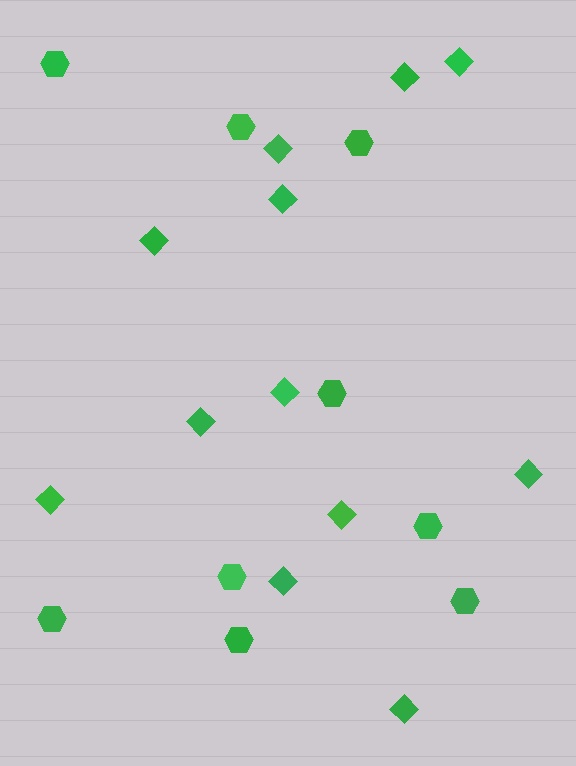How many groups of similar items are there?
There are 2 groups: one group of diamonds (12) and one group of hexagons (9).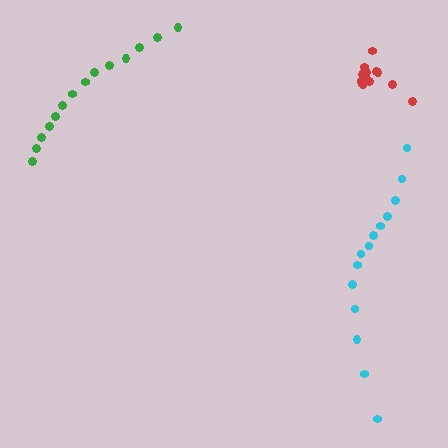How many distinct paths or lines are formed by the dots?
There are 3 distinct paths.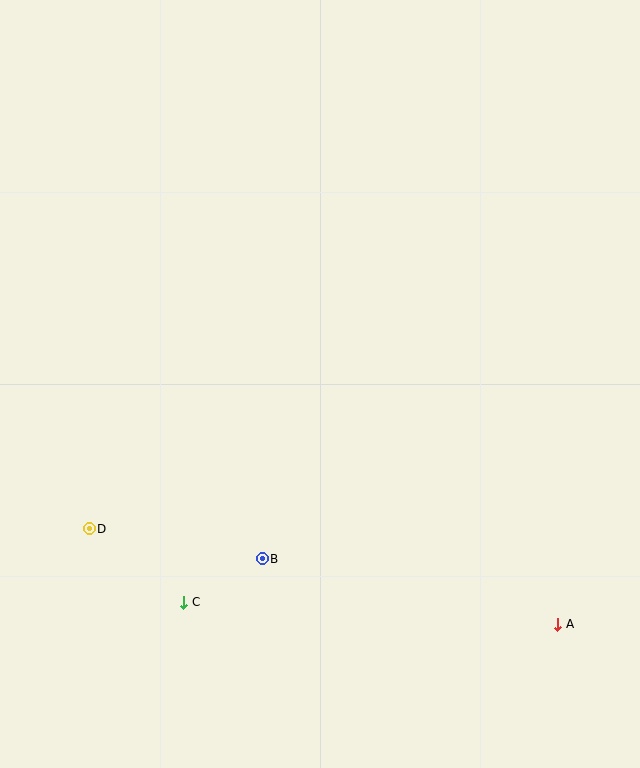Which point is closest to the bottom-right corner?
Point A is closest to the bottom-right corner.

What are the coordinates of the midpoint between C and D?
The midpoint between C and D is at (137, 566).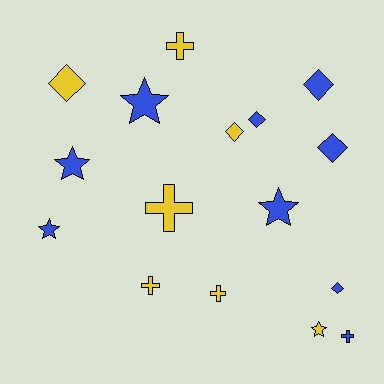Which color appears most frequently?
Blue, with 9 objects.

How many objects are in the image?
There are 16 objects.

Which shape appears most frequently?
Diamond, with 6 objects.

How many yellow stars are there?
There is 1 yellow star.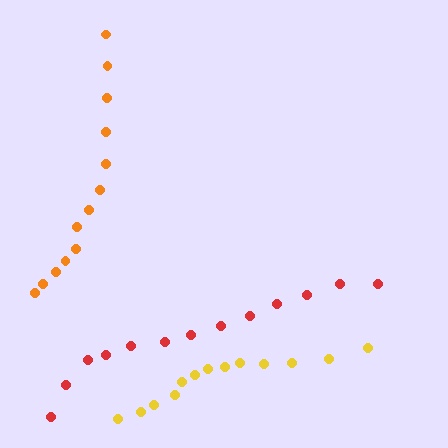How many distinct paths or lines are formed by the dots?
There are 3 distinct paths.